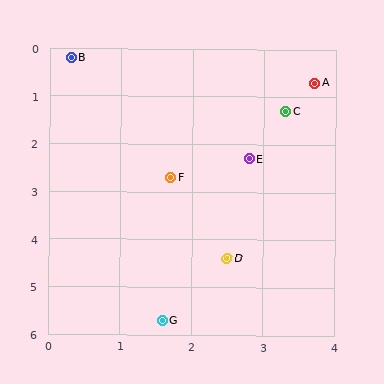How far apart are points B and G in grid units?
Points B and G are about 5.7 grid units apart.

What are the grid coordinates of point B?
Point B is at approximately (0.3, 0.2).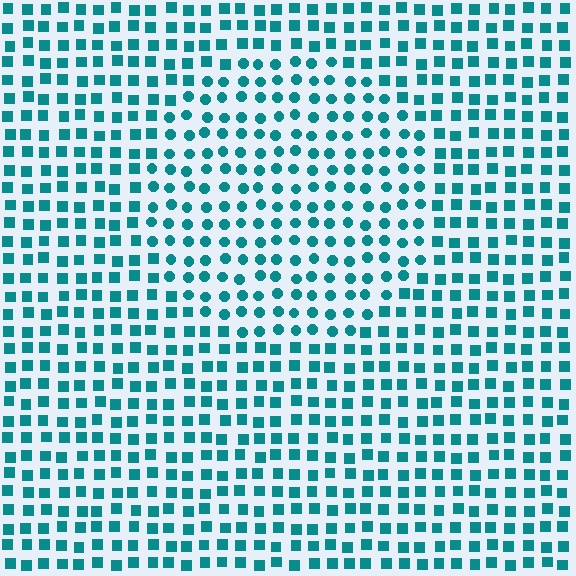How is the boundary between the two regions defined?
The boundary is defined by a change in element shape: circles inside vs. squares outside. All elements share the same color and spacing.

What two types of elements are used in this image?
The image uses circles inside the circle region and squares outside it.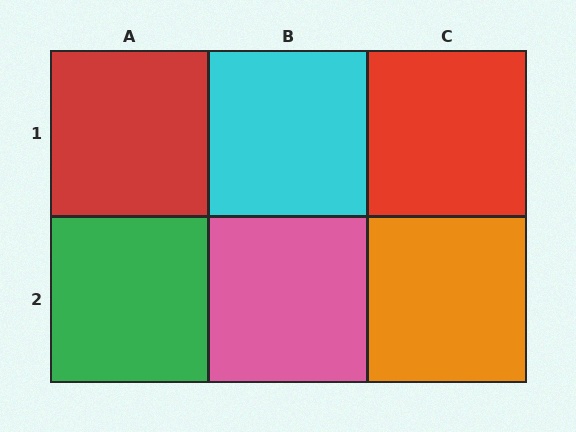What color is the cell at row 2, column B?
Pink.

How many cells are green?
1 cell is green.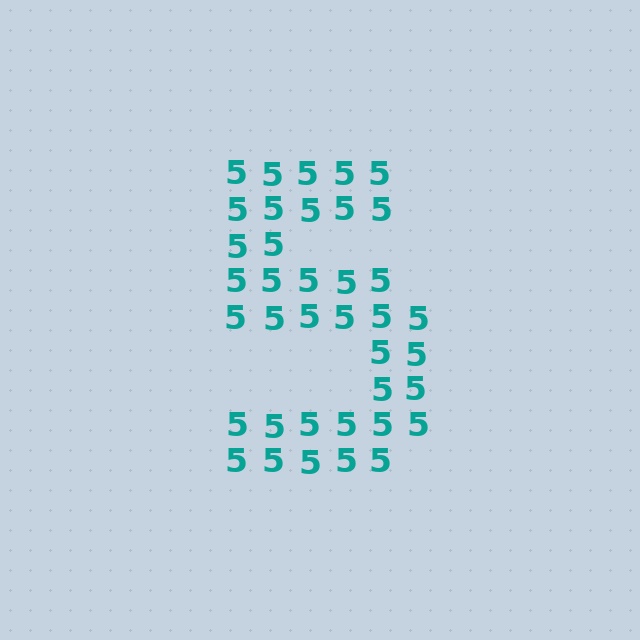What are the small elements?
The small elements are digit 5's.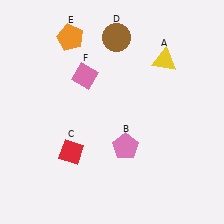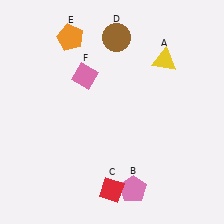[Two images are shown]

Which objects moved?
The objects that moved are: the pink pentagon (B), the red diamond (C).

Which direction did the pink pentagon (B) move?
The pink pentagon (B) moved down.